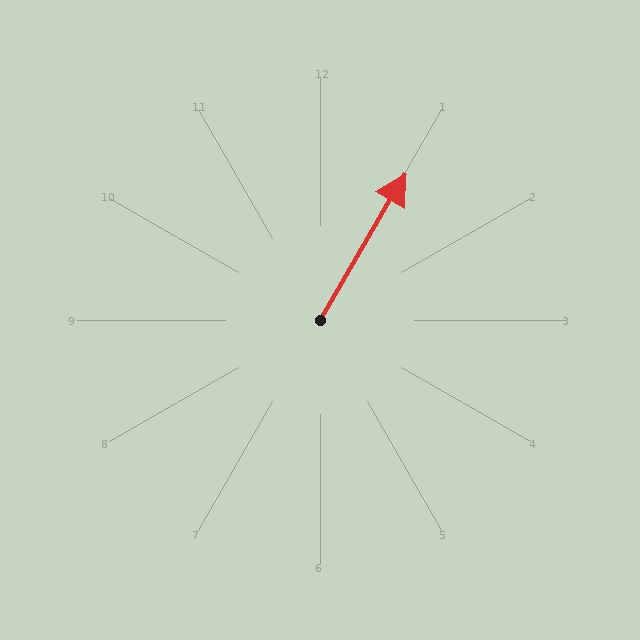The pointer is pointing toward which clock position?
Roughly 1 o'clock.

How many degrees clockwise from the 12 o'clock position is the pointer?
Approximately 30 degrees.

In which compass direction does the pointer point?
Northeast.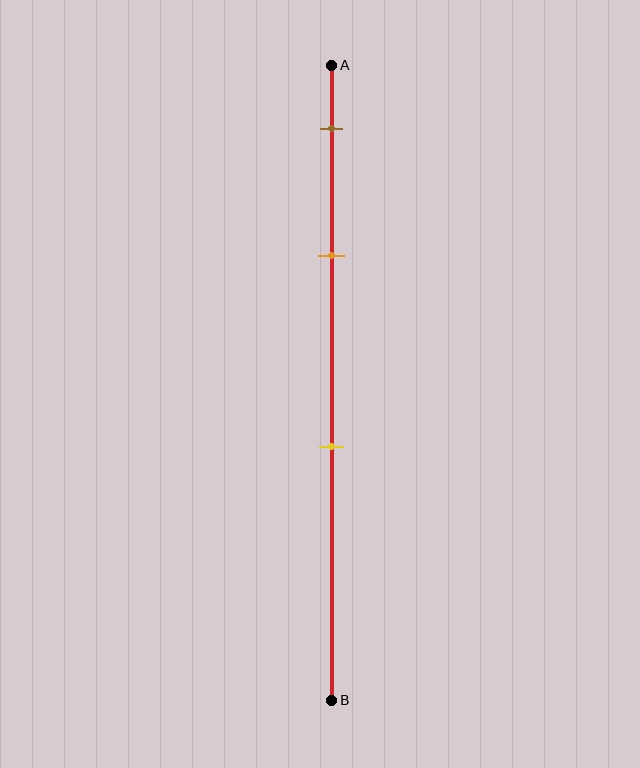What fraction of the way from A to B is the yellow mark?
The yellow mark is approximately 60% (0.6) of the way from A to B.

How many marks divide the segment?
There are 3 marks dividing the segment.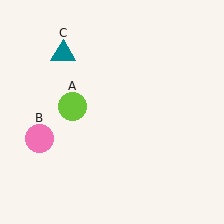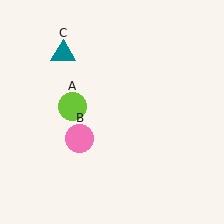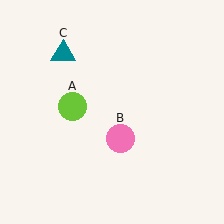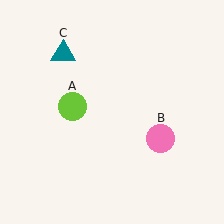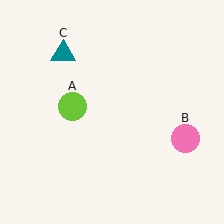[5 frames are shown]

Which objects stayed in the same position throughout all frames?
Lime circle (object A) and teal triangle (object C) remained stationary.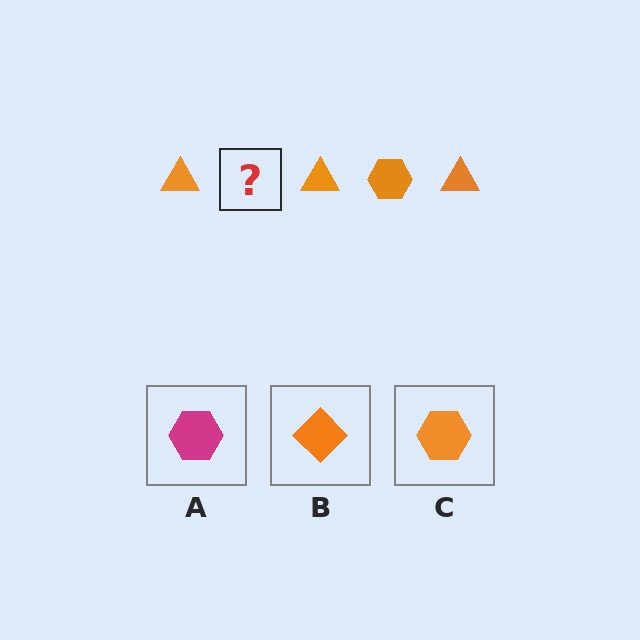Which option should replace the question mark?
Option C.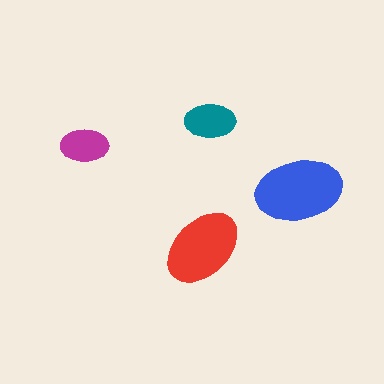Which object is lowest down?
The red ellipse is bottommost.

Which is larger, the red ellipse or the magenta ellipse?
The red one.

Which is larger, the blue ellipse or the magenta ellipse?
The blue one.